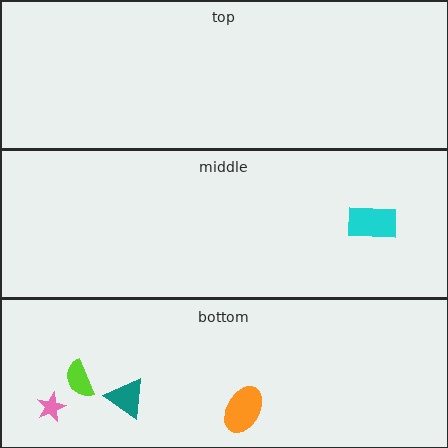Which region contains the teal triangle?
The bottom region.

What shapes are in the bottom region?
The orange ellipse, the lime semicircle, the pink star, the teal triangle.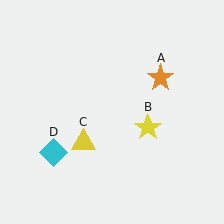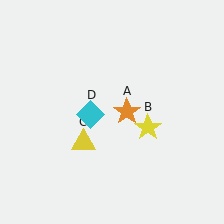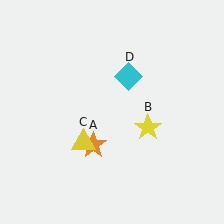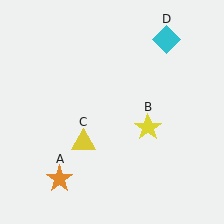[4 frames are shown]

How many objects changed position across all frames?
2 objects changed position: orange star (object A), cyan diamond (object D).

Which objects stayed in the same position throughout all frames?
Yellow star (object B) and yellow triangle (object C) remained stationary.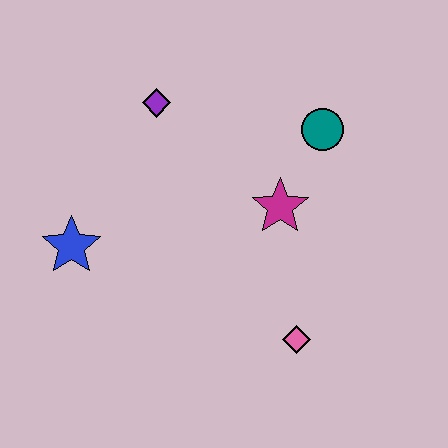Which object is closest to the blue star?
The purple diamond is closest to the blue star.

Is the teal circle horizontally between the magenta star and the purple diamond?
No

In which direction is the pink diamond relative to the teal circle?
The pink diamond is below the teal circle.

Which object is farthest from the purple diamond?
The pink diamond is farthest from the purple diamond.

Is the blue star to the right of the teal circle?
No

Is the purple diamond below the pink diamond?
No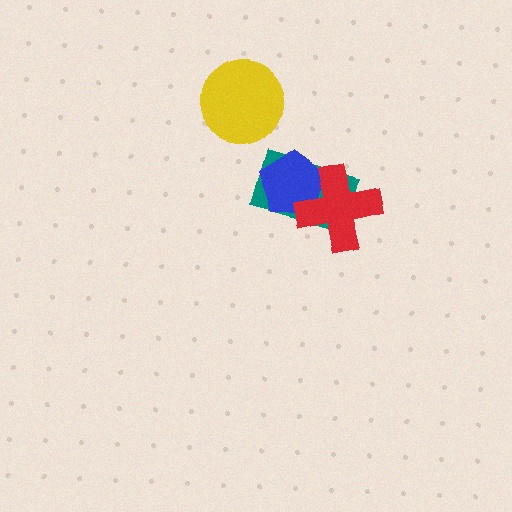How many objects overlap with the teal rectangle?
2 objects overlap with the teal rectangle.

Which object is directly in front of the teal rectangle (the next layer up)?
The blue pentagon is directly in front of the teal rectangle.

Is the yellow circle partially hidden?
No, no other shape covers it.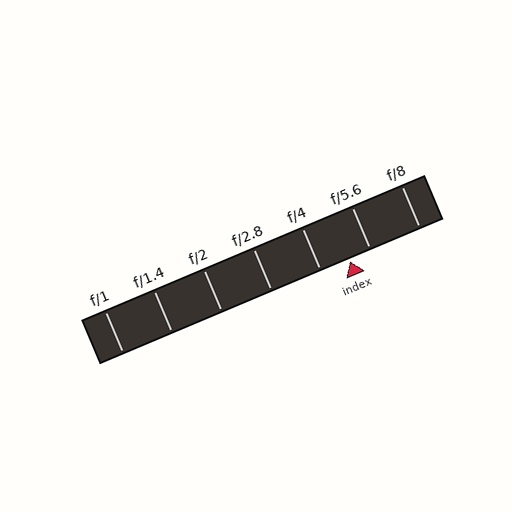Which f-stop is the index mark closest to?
The index mark is closest to f/5.6.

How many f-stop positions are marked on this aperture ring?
There are 7 f-stop positions marked.